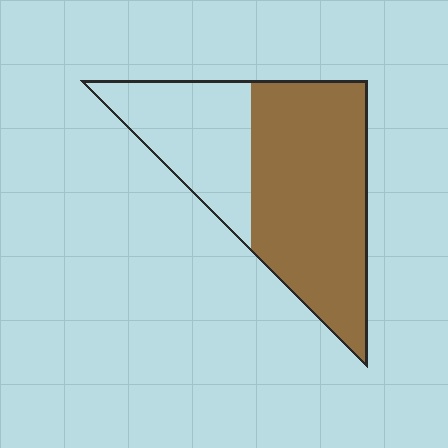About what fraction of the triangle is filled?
About two thirds (2/3).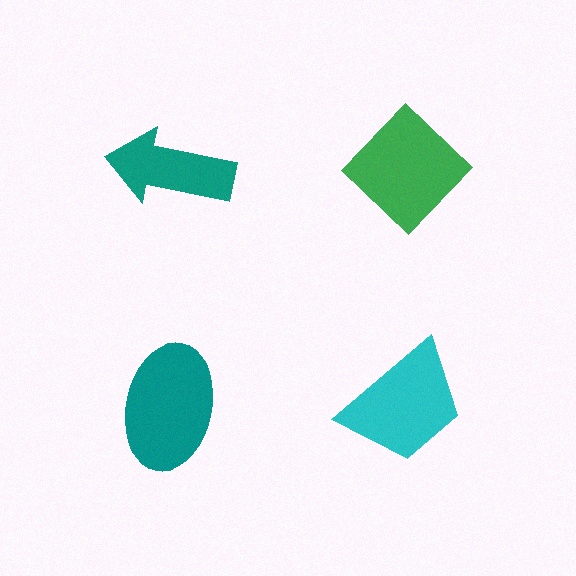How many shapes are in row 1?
2 shapes.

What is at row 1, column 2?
A green diamond.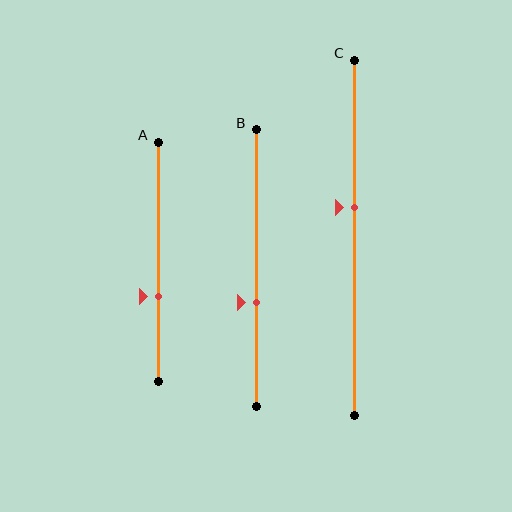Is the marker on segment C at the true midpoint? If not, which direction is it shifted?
No, the marker on segment C is shifted upward by about 8% of the segment length.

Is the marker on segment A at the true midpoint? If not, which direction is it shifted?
No, the marker on segment A is shifted downward by about 15% of the segment length.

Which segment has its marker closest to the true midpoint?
Segment C has its marker closest to the true midpoint.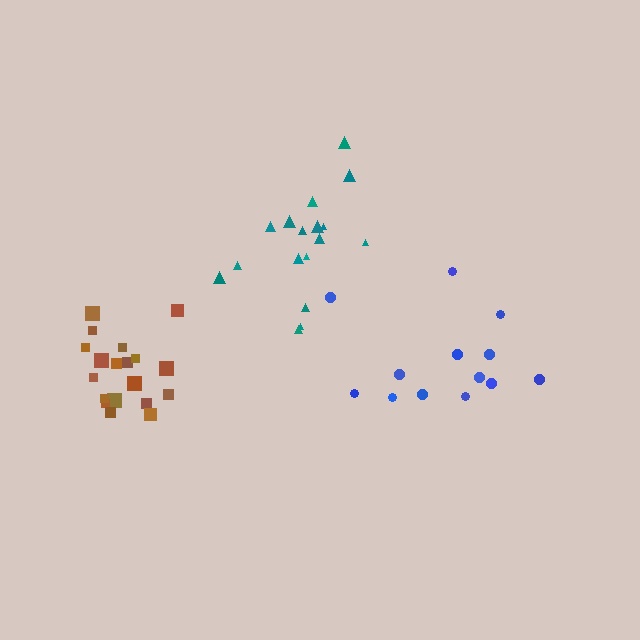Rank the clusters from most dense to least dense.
brown, teal, blue.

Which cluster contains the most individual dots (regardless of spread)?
Brown (19).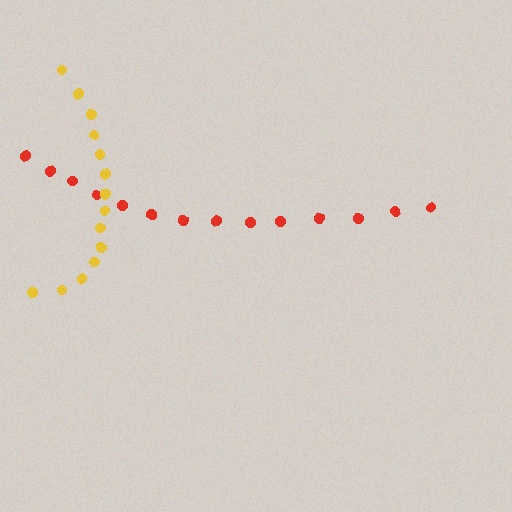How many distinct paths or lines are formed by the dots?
There are 2 distinct paths.